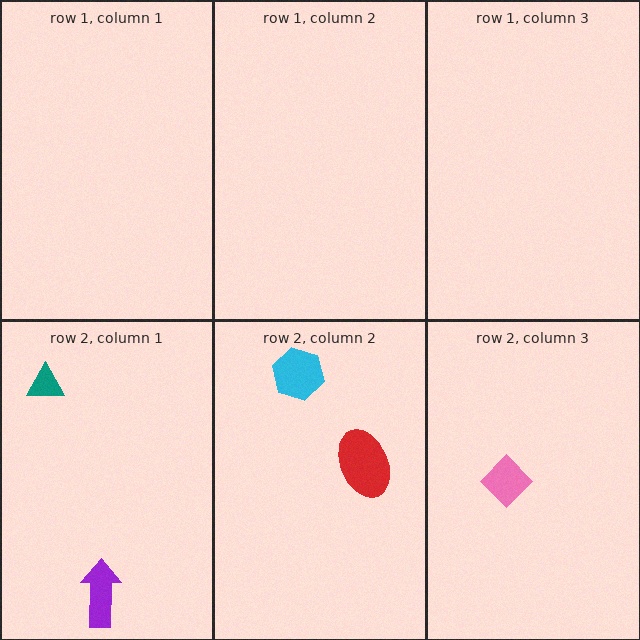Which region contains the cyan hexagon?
The row 2, column 2 region.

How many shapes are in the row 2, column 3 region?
1.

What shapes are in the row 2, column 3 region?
The pink diamond.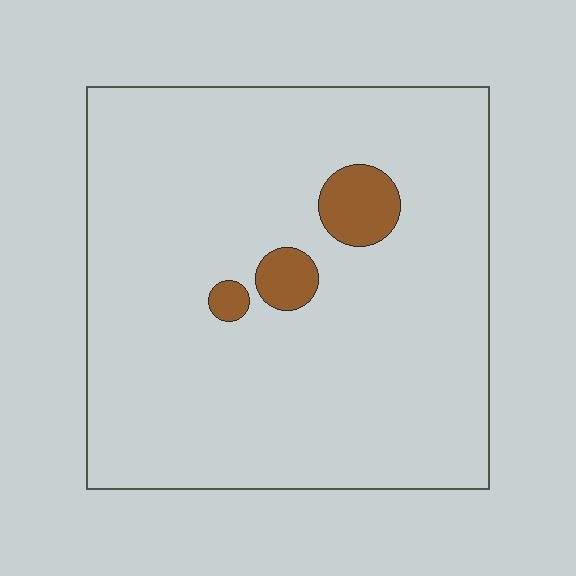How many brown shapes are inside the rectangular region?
3.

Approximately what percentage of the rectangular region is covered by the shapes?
Approximately 5%.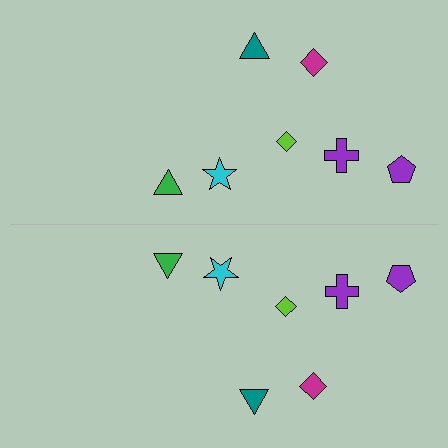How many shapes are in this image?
There are 14 shapes in this image.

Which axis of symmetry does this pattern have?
The pattern has a horizontal axis of symmetry running through the center of the image.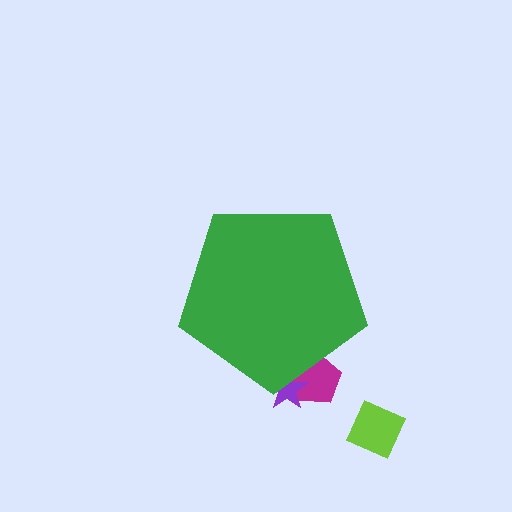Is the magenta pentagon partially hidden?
Yes, the magenta pentagon is partially hidden behind the green pentagon.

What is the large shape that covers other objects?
A green pentagon.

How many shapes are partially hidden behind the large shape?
2 shapes are partially hidden.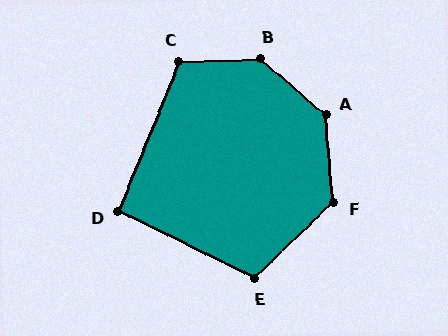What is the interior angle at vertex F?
Approximately 129 degrees (obtuse).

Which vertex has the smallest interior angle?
D, at approximately 94 degrees.